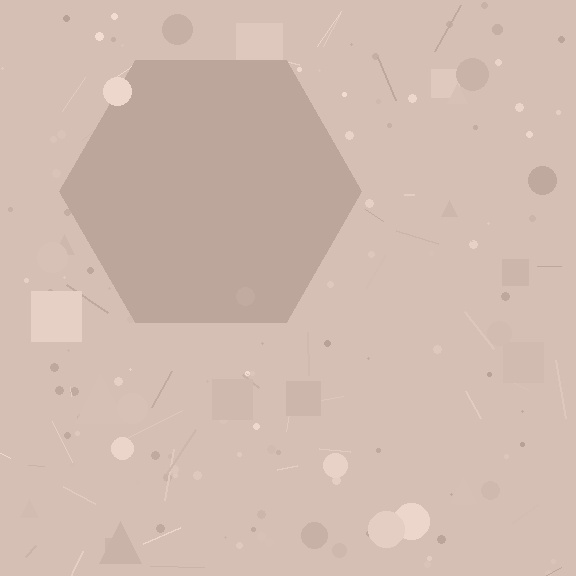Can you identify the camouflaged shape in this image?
The camouflaged shape is a hexagon.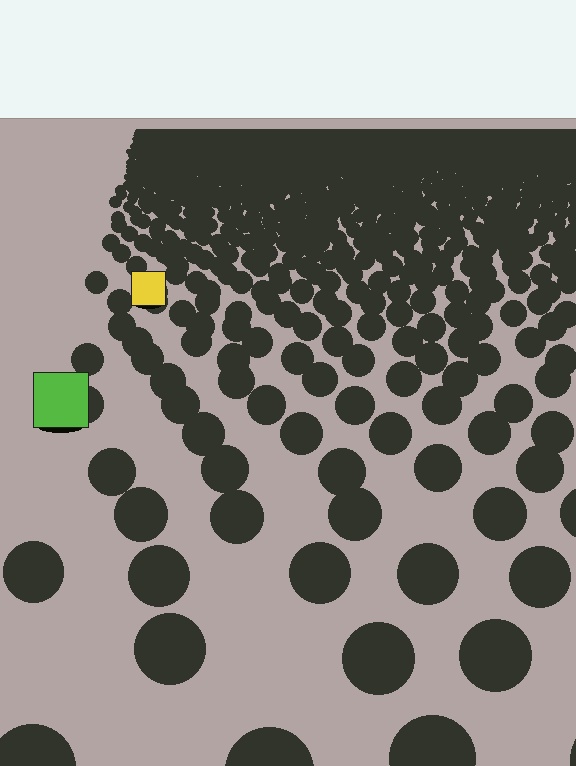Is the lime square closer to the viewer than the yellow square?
Yes. The lime square is closer — you can tell from the texture gradient: the ground texture is coarser near it.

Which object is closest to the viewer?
The lime square is closest. The texture marks near it are larger and more spread out.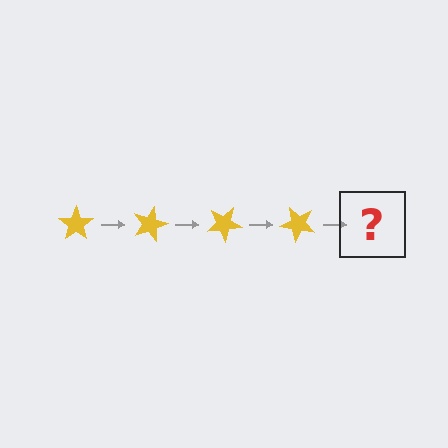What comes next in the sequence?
The next element should be a yellow star rotated 60 degrees.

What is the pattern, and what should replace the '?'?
The pattern is that the star rotates 15 degrees each step. The '?' should be a yellow star rotated 60 degrees.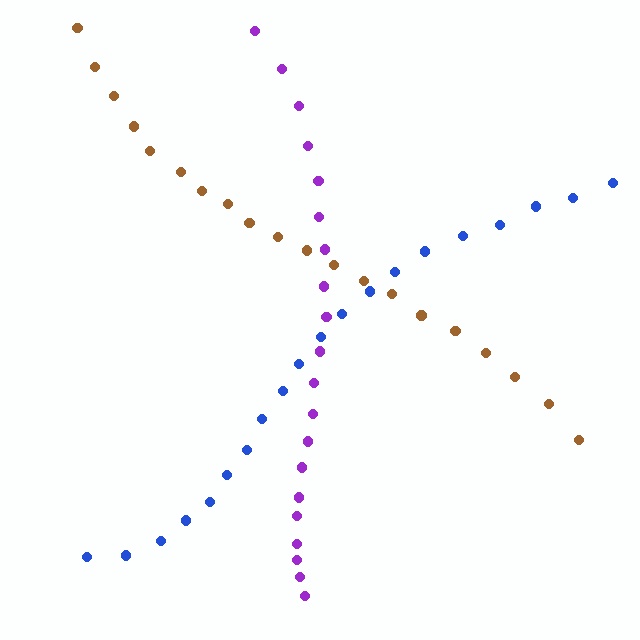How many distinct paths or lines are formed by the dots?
There are 3 distinct paths.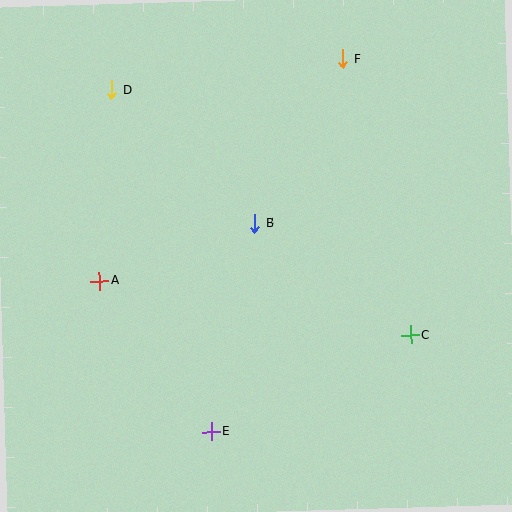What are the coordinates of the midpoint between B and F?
The midpoint between B and F is at (299, 141).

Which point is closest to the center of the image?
Point B at (255, 223) is closest to the center.